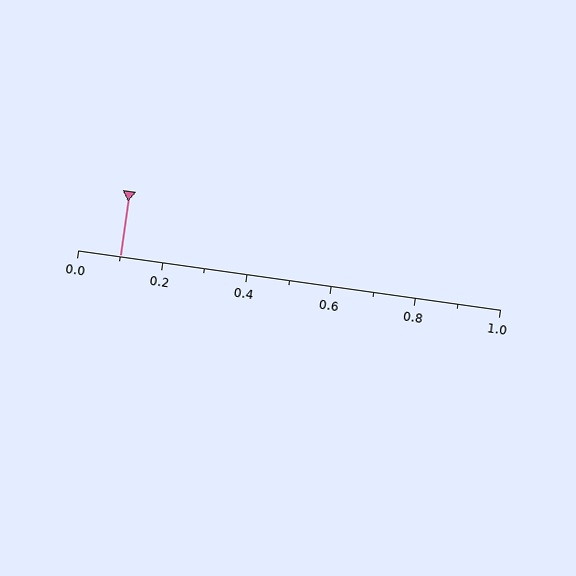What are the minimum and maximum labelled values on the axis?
The axis runs from 0.0 to 1.0.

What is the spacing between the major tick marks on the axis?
The major ticks are spaced 0.2 apart.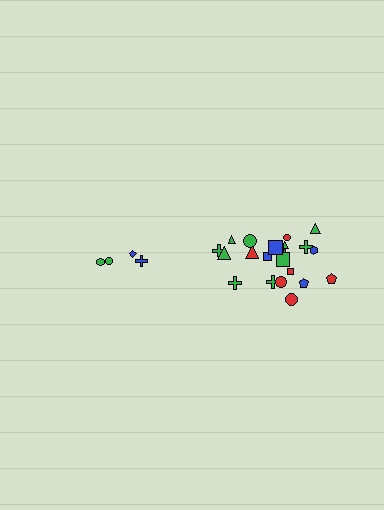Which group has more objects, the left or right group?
The right group.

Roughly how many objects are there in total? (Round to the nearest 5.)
Roughly 25 objects in total.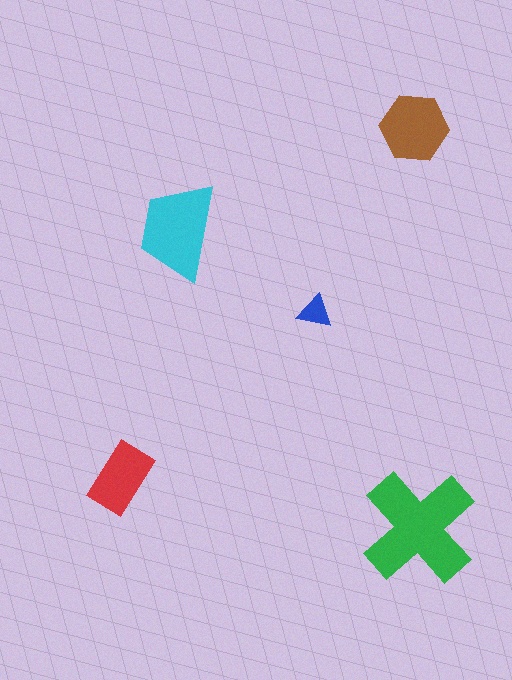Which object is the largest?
The green cross.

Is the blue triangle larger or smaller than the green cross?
Smaller.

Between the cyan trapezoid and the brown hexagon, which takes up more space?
The cyan trapezoid.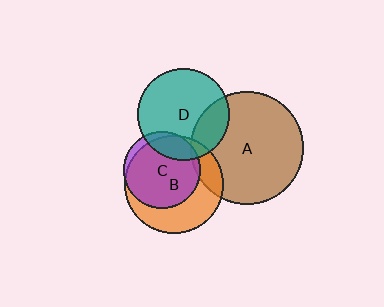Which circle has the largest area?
Circle A (brown).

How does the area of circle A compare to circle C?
Approximately 2.2 times.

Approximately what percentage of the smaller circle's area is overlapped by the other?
Approximately 15%.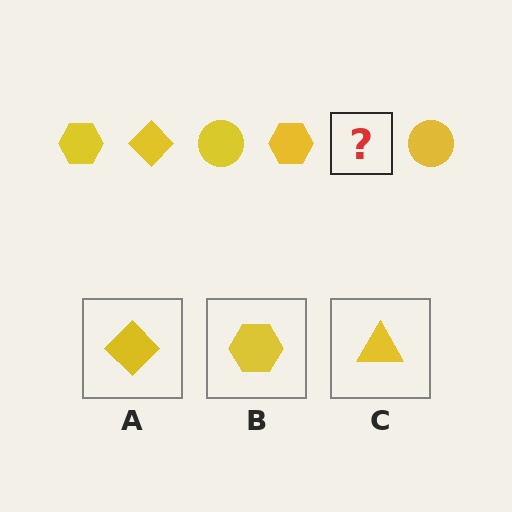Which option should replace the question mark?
Option A.